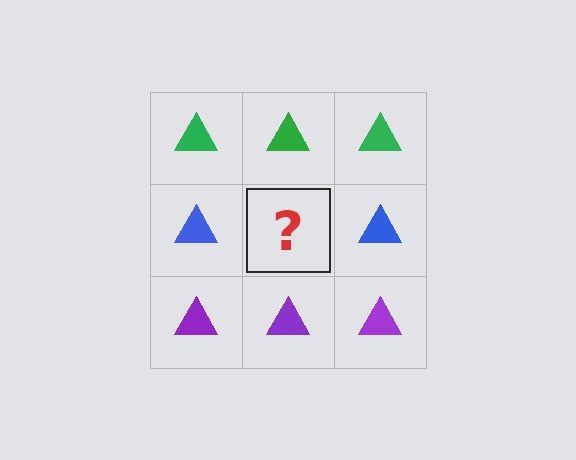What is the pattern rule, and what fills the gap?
The rule is that each row has a consistent color. The gap should be filled with a blue triangle.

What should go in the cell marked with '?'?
The missing cell should contain a blue triangle.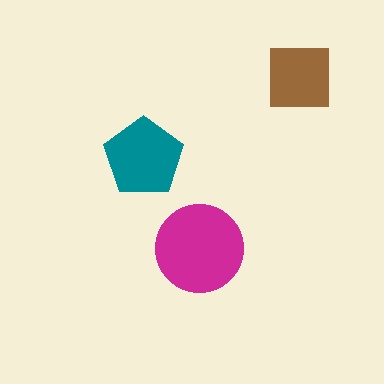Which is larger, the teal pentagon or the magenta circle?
The magenta circle.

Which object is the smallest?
The brown square.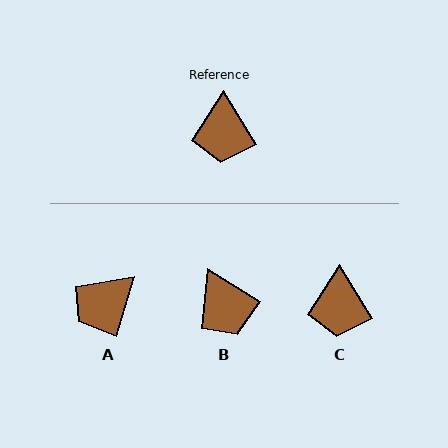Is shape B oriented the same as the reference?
No, it is off by about 27 degrees.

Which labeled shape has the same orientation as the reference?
C.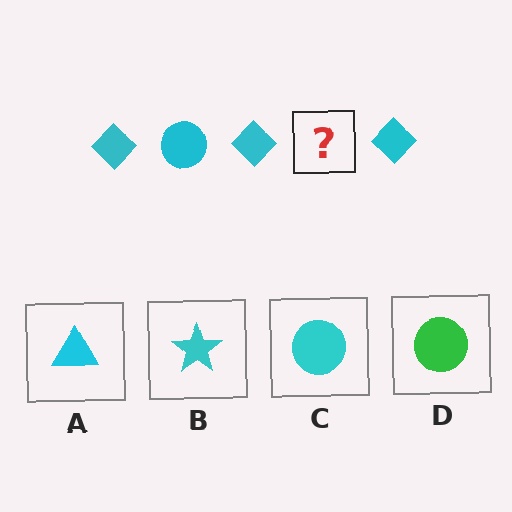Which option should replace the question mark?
Option C.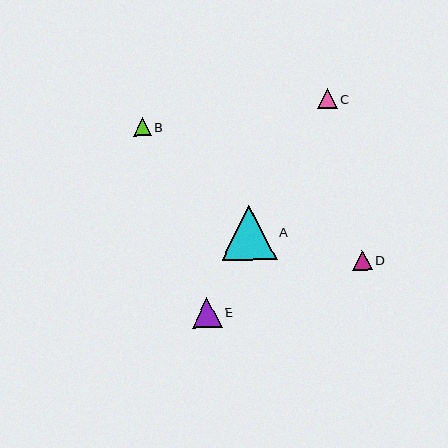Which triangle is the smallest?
Triangle B is the smallest with a size of approximately 18 pixels.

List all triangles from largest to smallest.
From largest to smallest: A, E, C, D, B.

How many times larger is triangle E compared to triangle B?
Triangle E is approximately 1.6 times the size of triangle B.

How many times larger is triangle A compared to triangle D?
Triangle A is approximately 2.8 times the size of triangle D.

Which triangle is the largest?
Triangle A is the largest with a size of approximately 55 pixels.